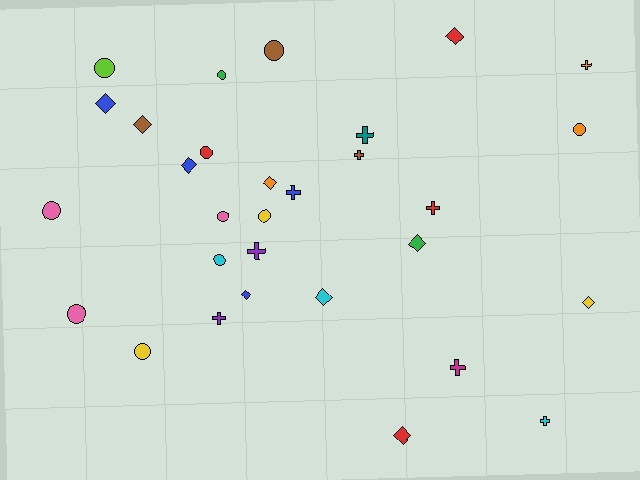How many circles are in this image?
There are 11 circles.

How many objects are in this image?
There are 30 objects.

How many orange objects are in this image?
There are 3 orange objects.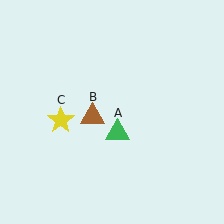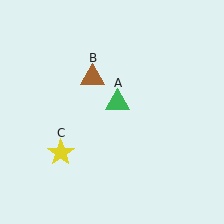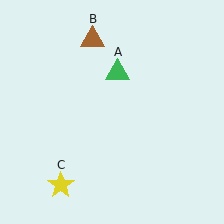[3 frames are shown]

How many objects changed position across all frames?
3 objects changed position: green triangle (object A), brown triangle (object B), yellow star (object C).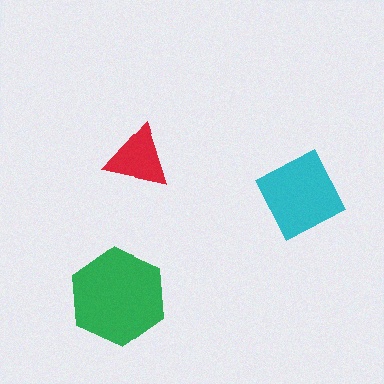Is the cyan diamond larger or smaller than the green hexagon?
Smaller.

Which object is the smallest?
The red triangle.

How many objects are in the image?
There are 3 objects in the image.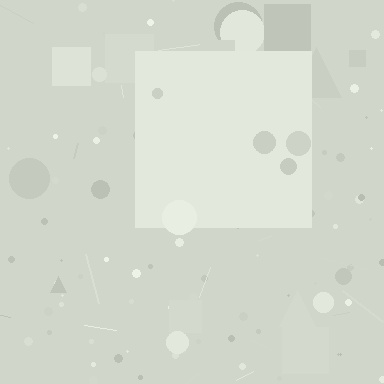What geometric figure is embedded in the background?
A square is embedded in the background.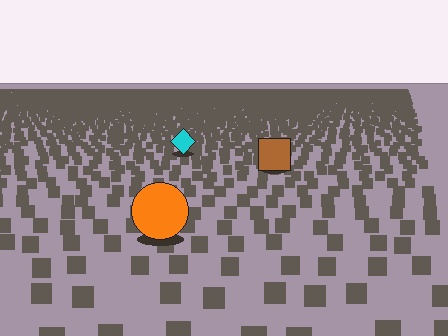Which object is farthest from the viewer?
The cyan diamond is farthest from the viewer. It appears smaller and the ground texture around it is denser.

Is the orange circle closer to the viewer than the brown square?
Yes. The orange circle is closer — you can tell from the texture gradient: the ground texture is coarser near it.